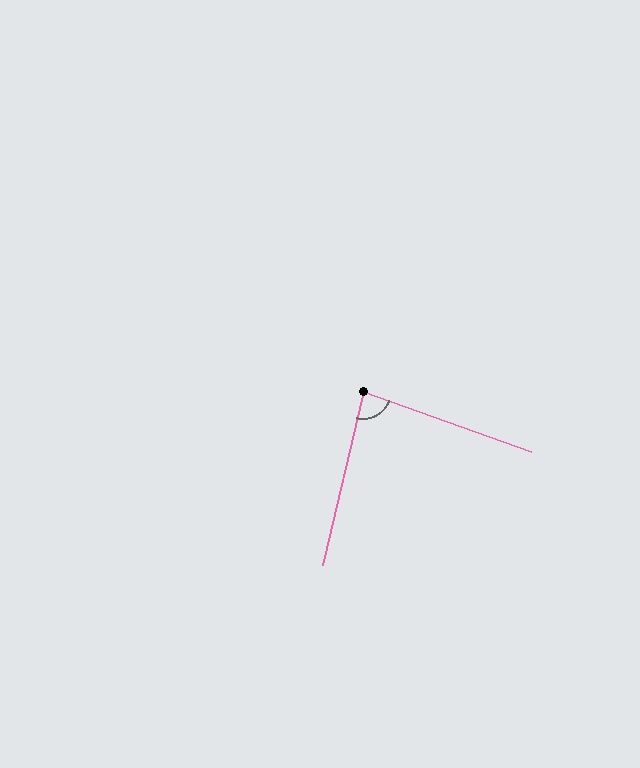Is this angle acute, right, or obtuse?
It is acute.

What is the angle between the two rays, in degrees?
Approximately 84 degrees.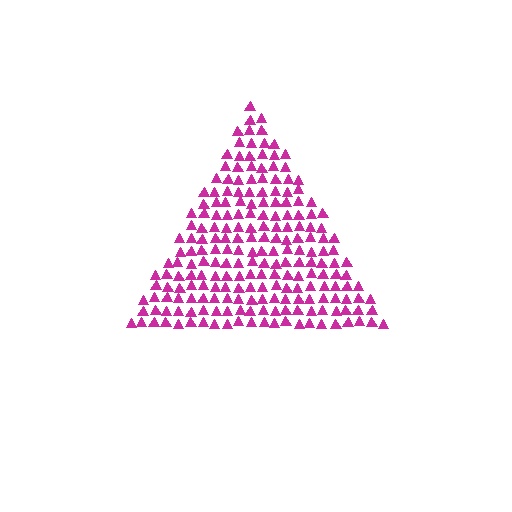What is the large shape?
The large shape is a triangle.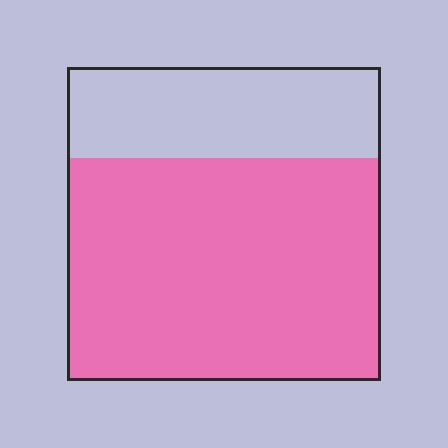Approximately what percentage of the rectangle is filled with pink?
Approximately 70%.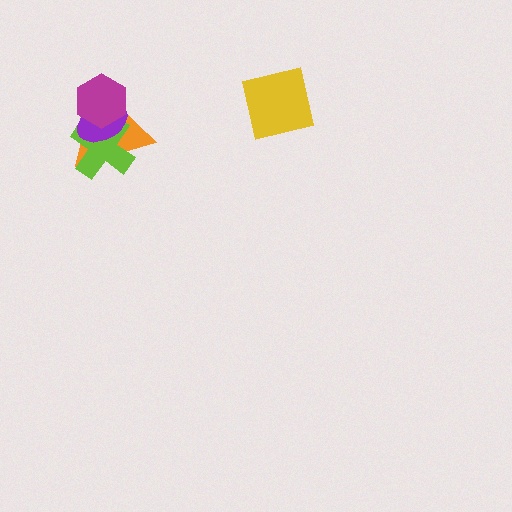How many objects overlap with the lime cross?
3 objects overlap with the lime cross.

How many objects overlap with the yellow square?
0 objects overlap with the yellow square.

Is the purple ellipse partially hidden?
Yes, it is partially covered by another shape.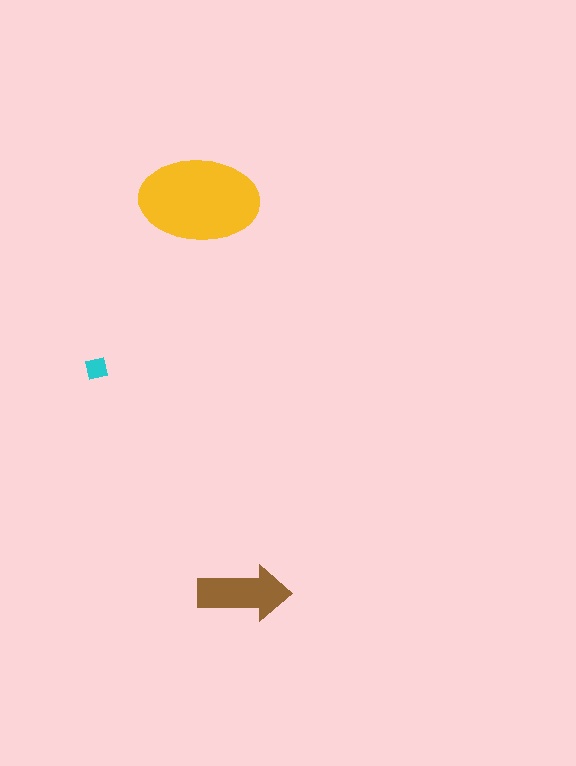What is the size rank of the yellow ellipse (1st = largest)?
1st.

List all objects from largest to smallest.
The yellow ellipse, the brown arrow, the cyan square.